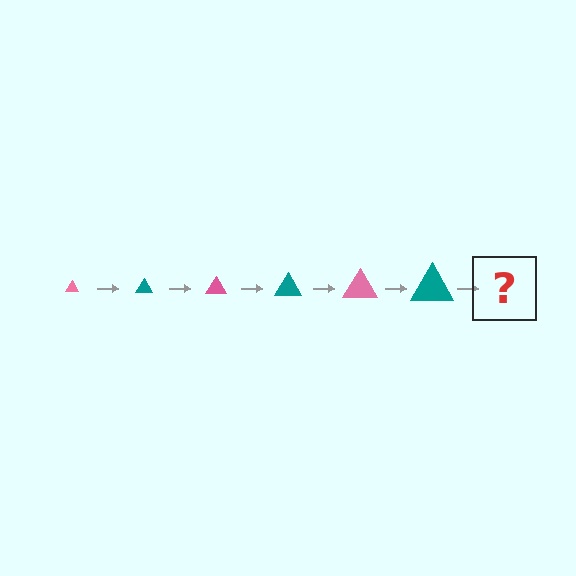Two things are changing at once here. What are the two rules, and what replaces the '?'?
The two rules are that the triangle grows larger each step and the color cycles through pink and teal. The '?' should be a pink triangle, larger than the previous one.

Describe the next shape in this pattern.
It should be a pink triangle, larger than the previous one.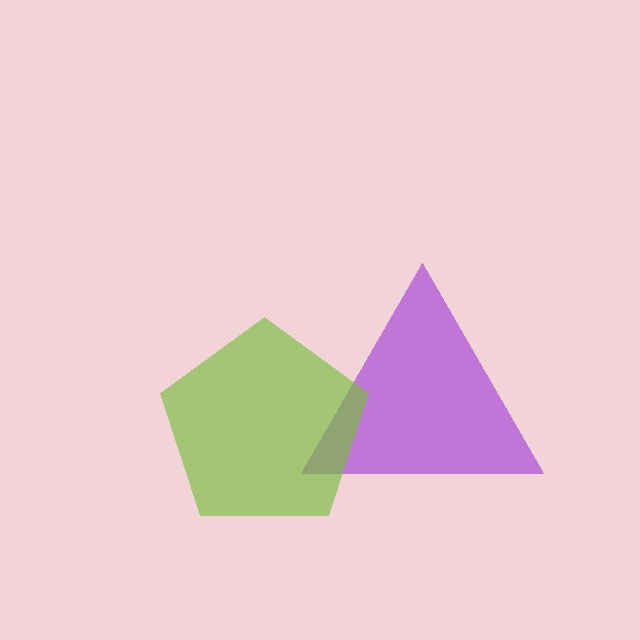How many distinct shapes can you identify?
There are 2 distinct shapes: a purple triangle, a lime pentagon.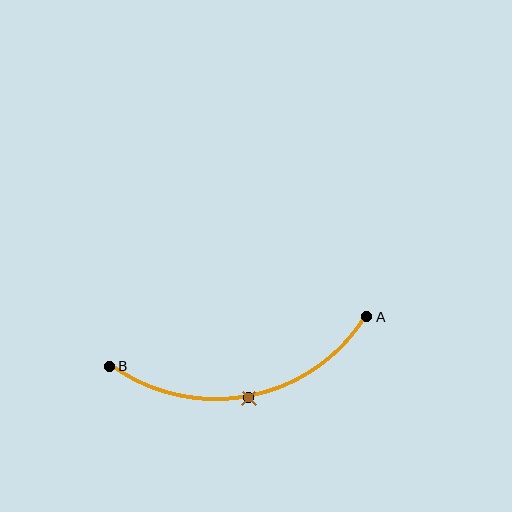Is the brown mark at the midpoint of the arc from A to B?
Yes. The brown mark lies on the arc at equal arc-length from both A and B — it is the arc midpoint.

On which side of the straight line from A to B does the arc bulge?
The arc bulges below the straight line connecting A and B.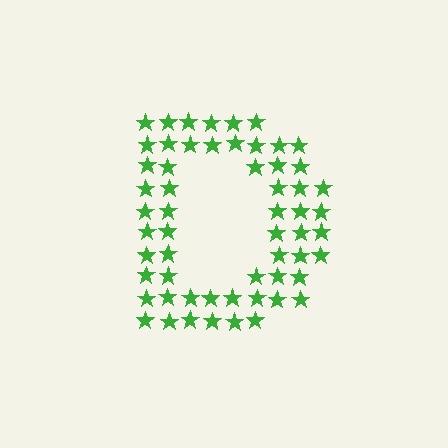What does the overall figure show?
The overall figure shows the letter D.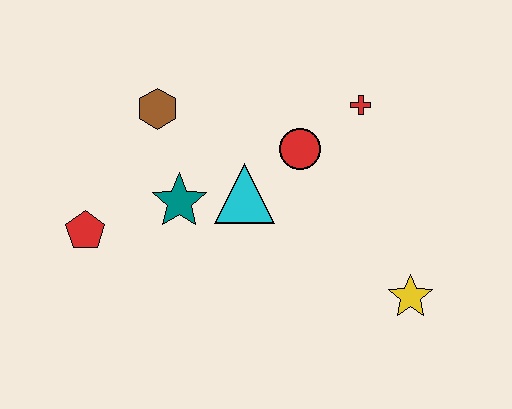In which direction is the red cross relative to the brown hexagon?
The red cross is to the right of the brown hexagon.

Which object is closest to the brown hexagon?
The teal star is closest to the brown hexagon.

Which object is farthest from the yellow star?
The red pentagon is farthest from the yellow star.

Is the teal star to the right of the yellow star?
No